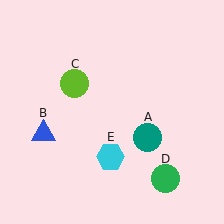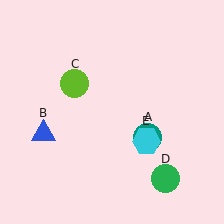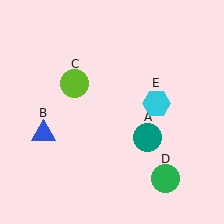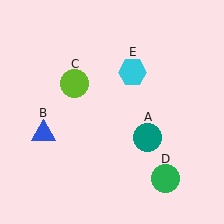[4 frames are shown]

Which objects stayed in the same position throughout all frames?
Teal circle (object A) and blue triangle (object B) and lime circle (object C) and green circle (object D) remained stationary.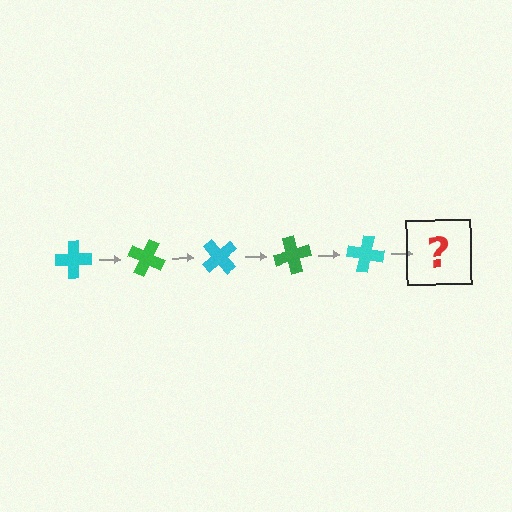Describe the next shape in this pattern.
It should be a green cross, rotated 125 degrees from the start.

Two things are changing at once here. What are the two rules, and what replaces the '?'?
The two rules are that it rotates 25 degrees each step and the color cycles through cyan and green. The '?' should be a green cross, rotated 125 degrees from the start.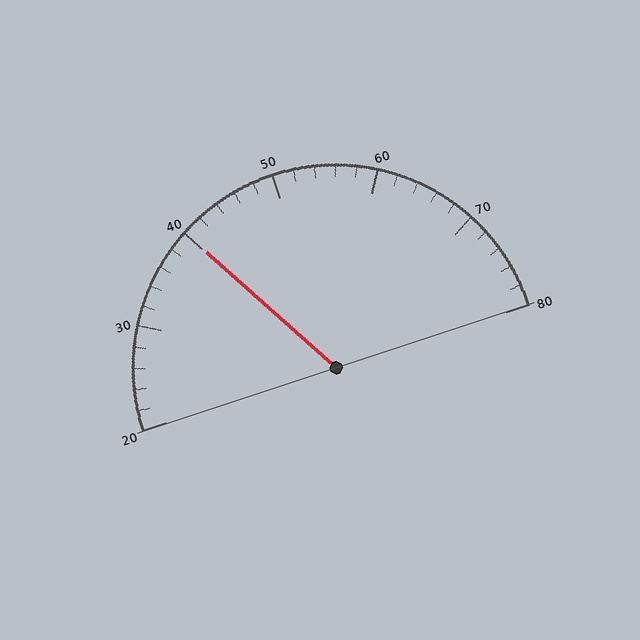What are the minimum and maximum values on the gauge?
The gauge ranges from 20 to 80.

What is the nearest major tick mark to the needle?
The nearest major tick mark is 40.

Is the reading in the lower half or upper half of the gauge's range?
The reading is in the lower half of the range (20 to 80).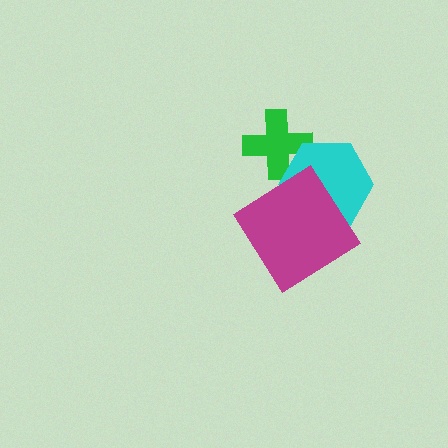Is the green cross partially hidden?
Yes, it is partially covered by another shape.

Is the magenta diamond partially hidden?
No, no other shape covers it.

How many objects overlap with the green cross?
1 object overlaps with the green cross.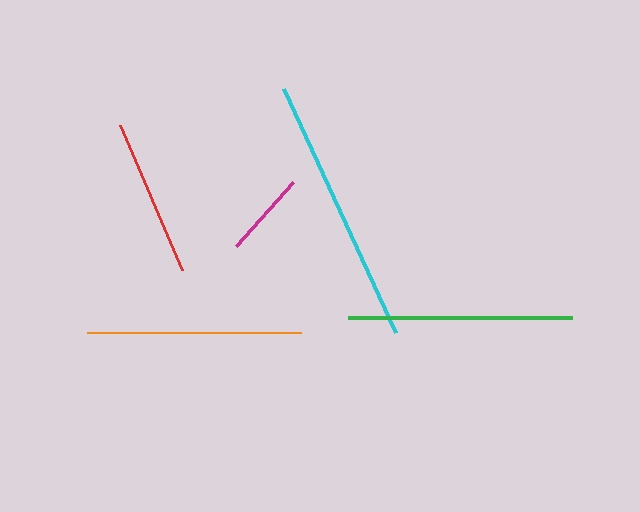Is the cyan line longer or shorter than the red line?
The cyan line is longer than the red line.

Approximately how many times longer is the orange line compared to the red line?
The orange line is approximately 1.4 times the length of the red line.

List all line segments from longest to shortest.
From longest to shortest: cyan, green, orange, red, magenta.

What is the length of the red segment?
The red segment is approximately 158 pixels long.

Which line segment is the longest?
The cyan line is the longest at approximately 269 pixels.